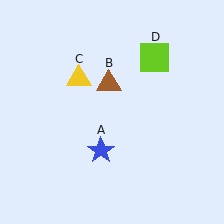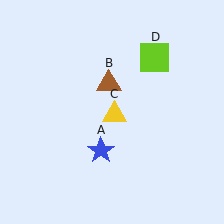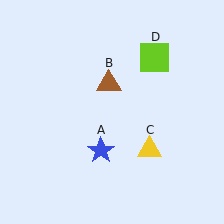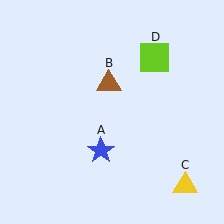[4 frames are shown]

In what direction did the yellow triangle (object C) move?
The yellow triangle (object C) moved down and to the right.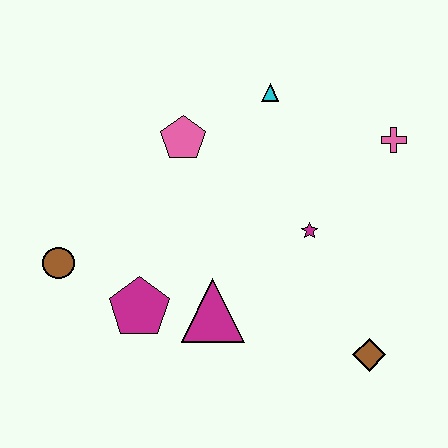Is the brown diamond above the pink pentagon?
No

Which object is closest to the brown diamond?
The magenta star is closest to the brown diamond.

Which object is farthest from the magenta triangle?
The pink cross is farthest from the magenta triangle.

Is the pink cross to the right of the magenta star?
Yes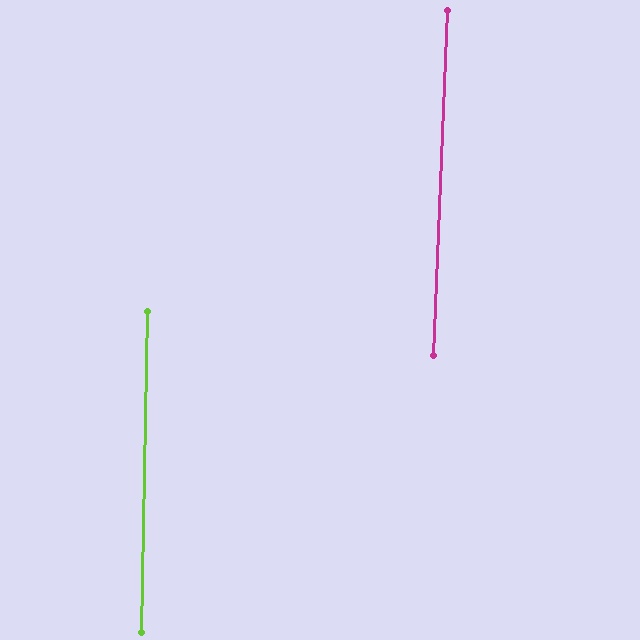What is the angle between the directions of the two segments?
Approximately 1 degree.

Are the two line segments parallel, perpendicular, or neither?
Parallel — their directions differ by only 1.2°.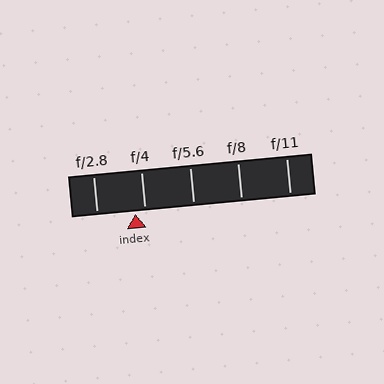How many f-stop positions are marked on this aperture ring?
There are 5 f-stop positions marked.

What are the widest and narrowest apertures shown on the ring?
The widest aperture shown is f/2.8 and the narrowest is f/11.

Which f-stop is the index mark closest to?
The index mark is closest to f/4.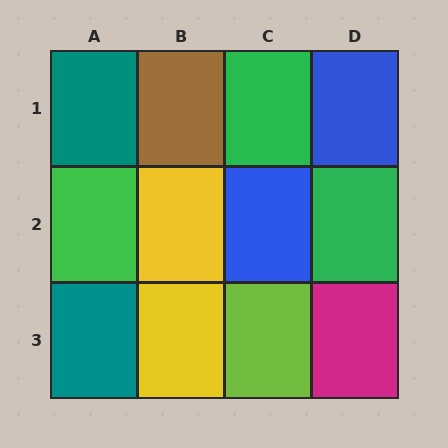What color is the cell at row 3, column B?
Yellow.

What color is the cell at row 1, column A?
Teal.